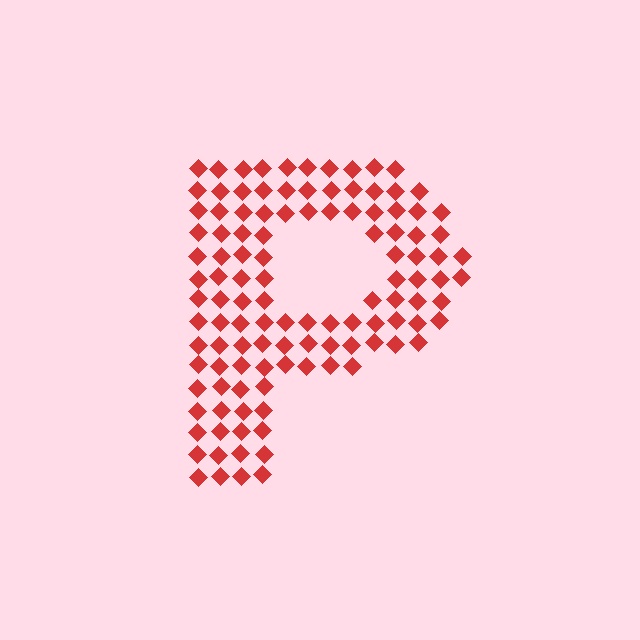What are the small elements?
The small elements are diamonds.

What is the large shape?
The large shape is the letter P.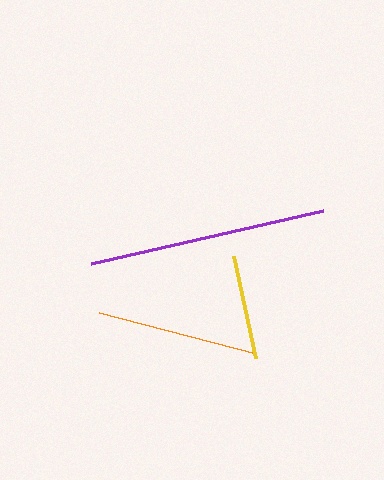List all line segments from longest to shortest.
From longest to shortest: purple, orange, yellow.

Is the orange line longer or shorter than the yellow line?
The orange line is longer than the yellow line.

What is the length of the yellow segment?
The yellow segment is approximately 105 pixels long.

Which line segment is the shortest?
The yellow line is the shortest at approximately 105 pixels.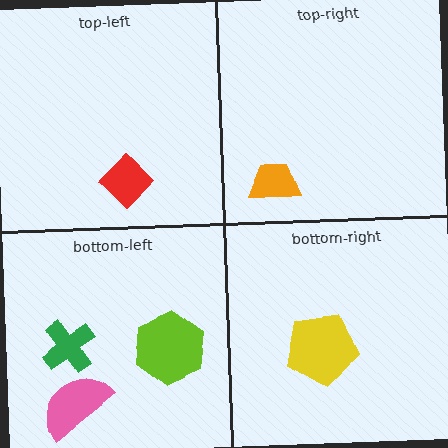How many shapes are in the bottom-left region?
3.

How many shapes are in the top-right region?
1.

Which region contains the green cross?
The bottom-left region.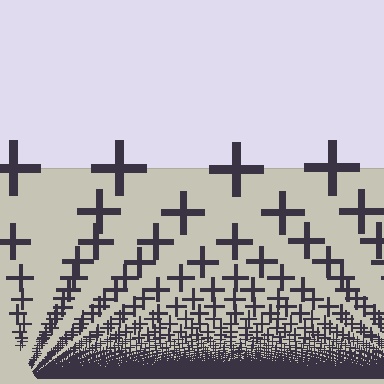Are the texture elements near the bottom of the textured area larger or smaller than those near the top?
Smaller. The gradient is inverted — elements near the bottom are smaller and denser.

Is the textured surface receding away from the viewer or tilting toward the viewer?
The surface appears to tilt toward the viewer. Texture elements get larger and sparser toward the top.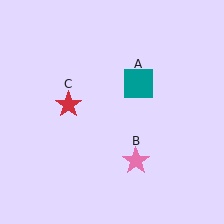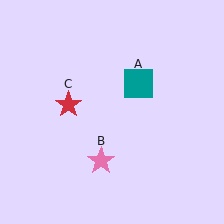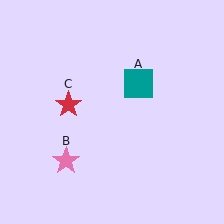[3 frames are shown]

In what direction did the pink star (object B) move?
The pink star (object B) moved left.